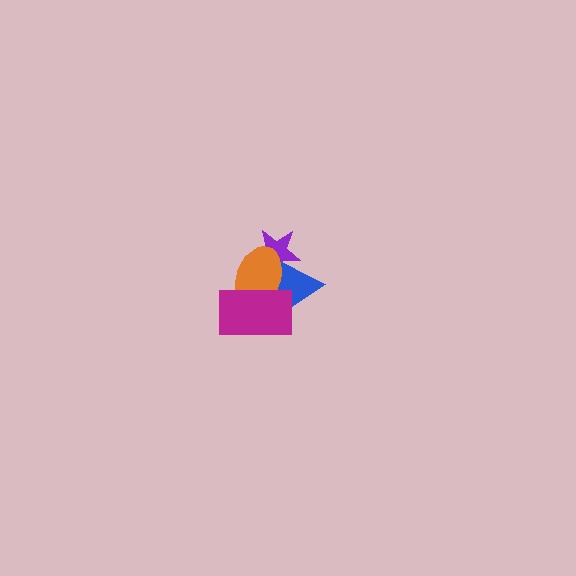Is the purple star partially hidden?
Yes, it is partially covered by another shape.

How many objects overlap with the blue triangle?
3 objects overlap with the blue triangle.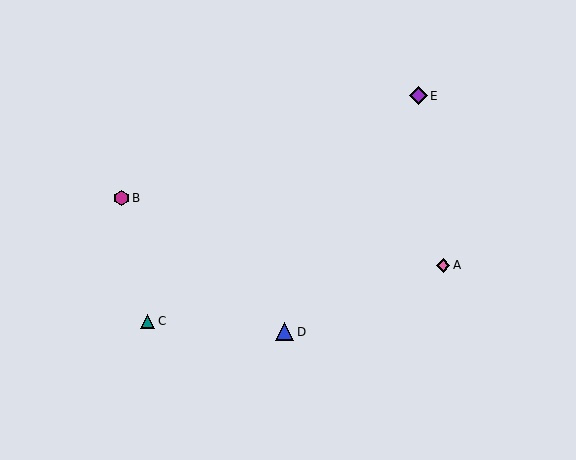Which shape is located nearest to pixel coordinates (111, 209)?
The magenta hexagon (labeled B) at (121, 198) is nearest to that location.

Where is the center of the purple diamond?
The center of the purple diamond is at (419, 96).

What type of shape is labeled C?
Shape C is a teal triangle.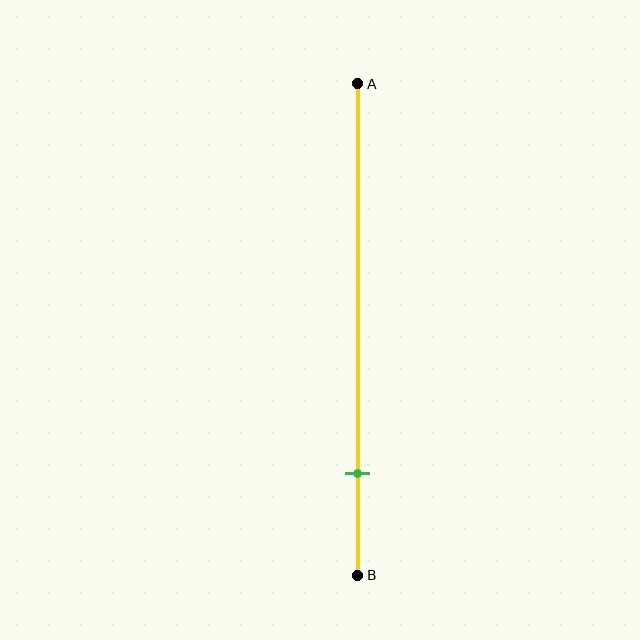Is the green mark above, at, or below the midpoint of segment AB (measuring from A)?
The green mark is below the midpoint of segment AB.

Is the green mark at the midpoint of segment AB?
No, the mark is at about 80% from A, not at the 50% midpoint.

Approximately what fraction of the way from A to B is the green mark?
The green mark is approximately 80% of the way from A to B.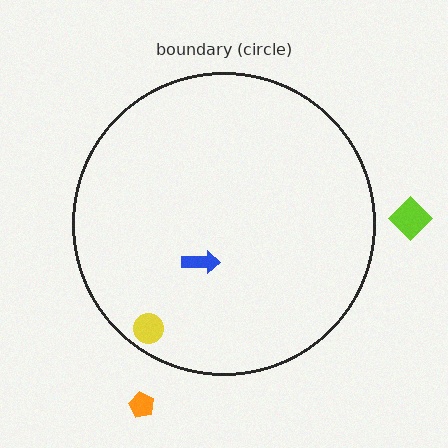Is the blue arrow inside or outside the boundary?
Inside.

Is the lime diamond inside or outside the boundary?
Outside.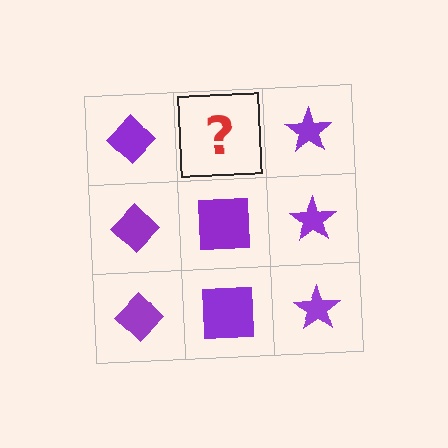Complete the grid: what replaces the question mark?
The question mark should be replaced with a purple square.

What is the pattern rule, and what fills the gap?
The rule is that each column has a consistent shape. The gap should be filled with a purple square.